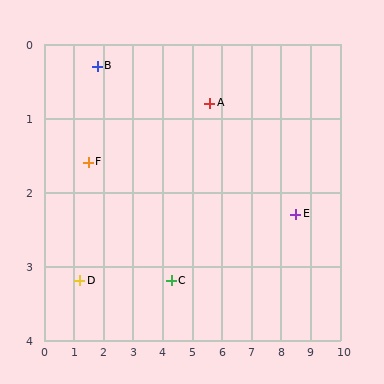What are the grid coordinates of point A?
Point A is at approximately (5.6, 0.8).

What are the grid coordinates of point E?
Point E is at approximately (8.5, 2.3).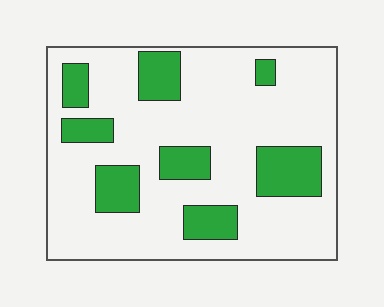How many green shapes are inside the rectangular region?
8.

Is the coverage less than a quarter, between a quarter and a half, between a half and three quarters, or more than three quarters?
Less than a quarter.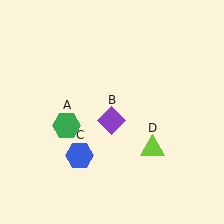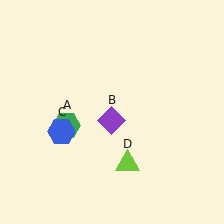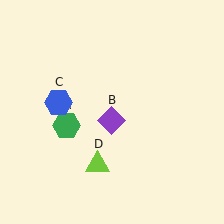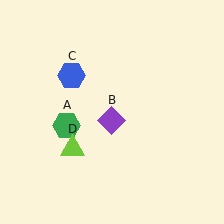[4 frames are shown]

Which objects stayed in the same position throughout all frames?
Green hexagon (object A) and purple diamond (object B) remained stationary.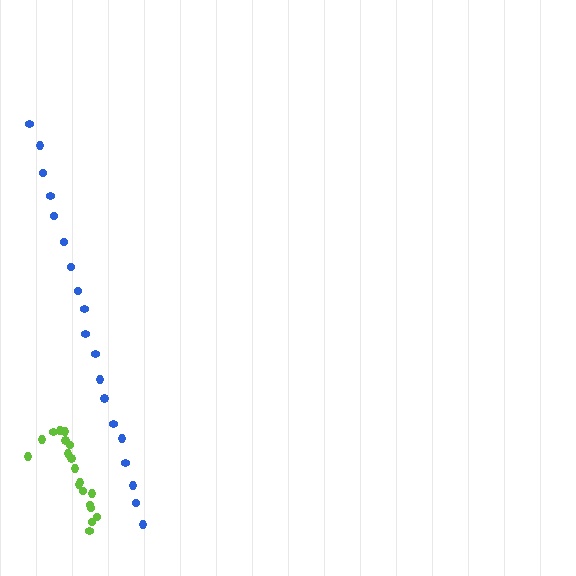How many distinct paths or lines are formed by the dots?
There are 2 distinct paths.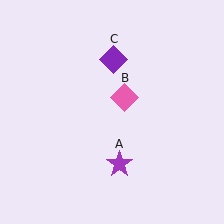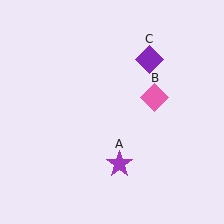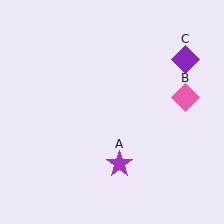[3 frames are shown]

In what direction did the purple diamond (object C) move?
The purple diamond (object C) moved right.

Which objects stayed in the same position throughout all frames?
Purple star (object A) remained stationary.